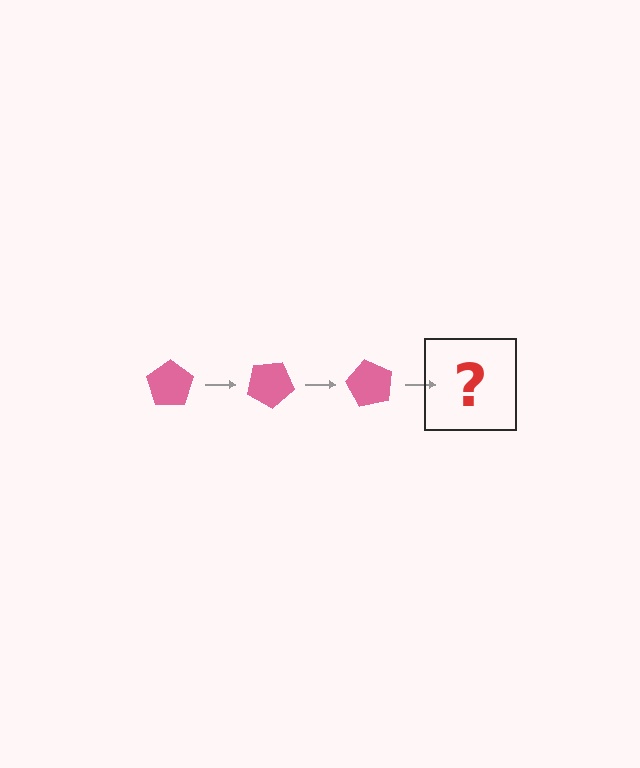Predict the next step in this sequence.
The next step is a pink pentagon rotated 90 degrees.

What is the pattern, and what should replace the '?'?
The pattern is that the pentagon rotates 30 degrees each step. The '?' should be a pink pentagon rotated 90 degrees.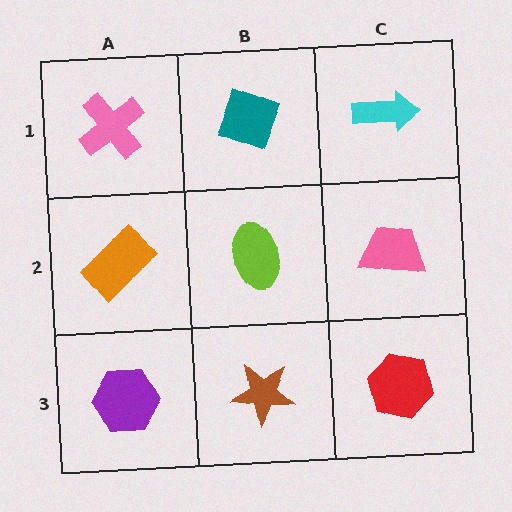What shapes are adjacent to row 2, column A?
A pink cross (row 1, column A), a purple hexagon (row 3, column A), a lime ellipse (row 2, column B).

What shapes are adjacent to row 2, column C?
A cyan arrow (row 1, column C), a red hexagon (row 3, column C), a lime ellipse (row 2, column B).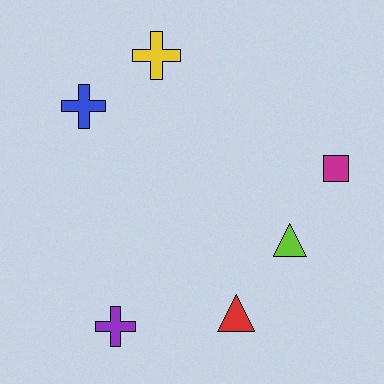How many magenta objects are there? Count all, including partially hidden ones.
There is 1 magenta object.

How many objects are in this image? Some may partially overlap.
There are 6 objects.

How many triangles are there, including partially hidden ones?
There are 2 triangles.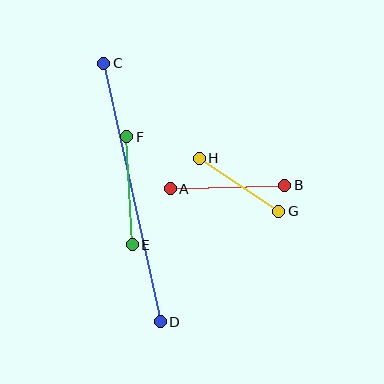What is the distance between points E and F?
The distance is approximately 108 pixels.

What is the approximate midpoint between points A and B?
The midpoint is at approximately (228, 187) pixels.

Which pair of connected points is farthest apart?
Points C and D are farthest apart.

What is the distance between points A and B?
The distance is approximately 115 pixels.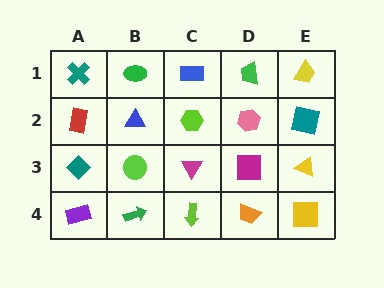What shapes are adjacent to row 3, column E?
A teal square (row 2, column E), a yellow square (row 4, column E), a magenta square (row 3, column D).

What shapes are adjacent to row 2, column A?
A teal cross (row 1, column A), a teal diamond (row 3, column A), a blue triangle (row 2, column B).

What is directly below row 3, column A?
A purple rectangle.